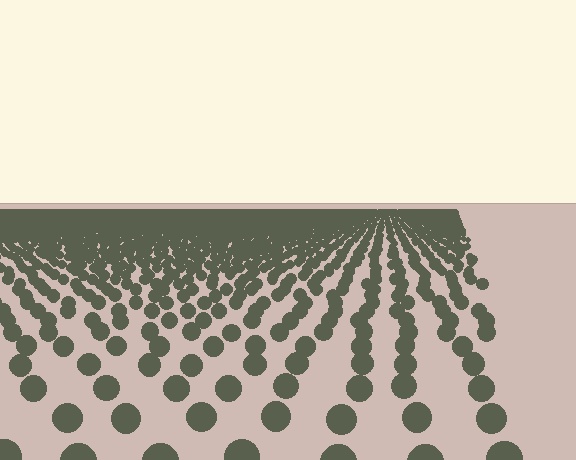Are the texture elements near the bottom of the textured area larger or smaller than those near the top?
Larger. Near the bottom, elements are closer to the viewer and appear at a bigger on-screen size.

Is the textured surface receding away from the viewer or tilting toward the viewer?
The surface is receding away from the viewer. Texture elements get smaller and denser toward the top.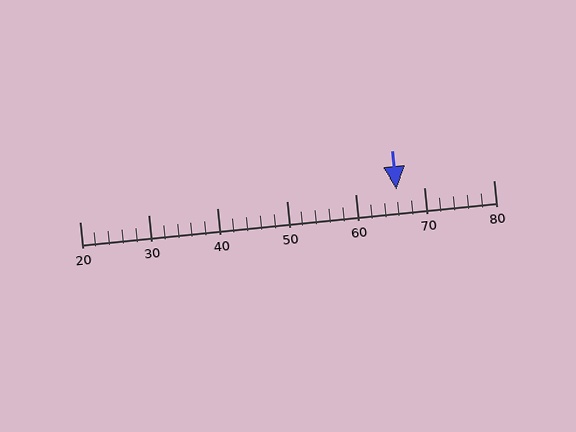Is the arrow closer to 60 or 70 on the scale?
The arrow is closer to 70.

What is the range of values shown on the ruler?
The ruler shows values from 20 to 80.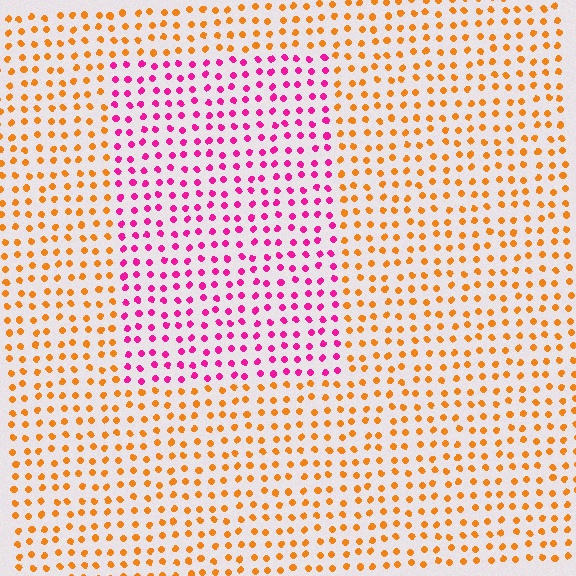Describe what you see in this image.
The image is filled with small orange elements in a uniform arrangement. A rectangle-shaped region is visible where the elements are tinted to a slightly different hue, forming a subtle color boundary.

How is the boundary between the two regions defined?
The boundary is defined purely by a slight shift in hue (about 68 degrees). Spacing, size, and orientation are identical on both sides.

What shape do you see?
I see a rectangle.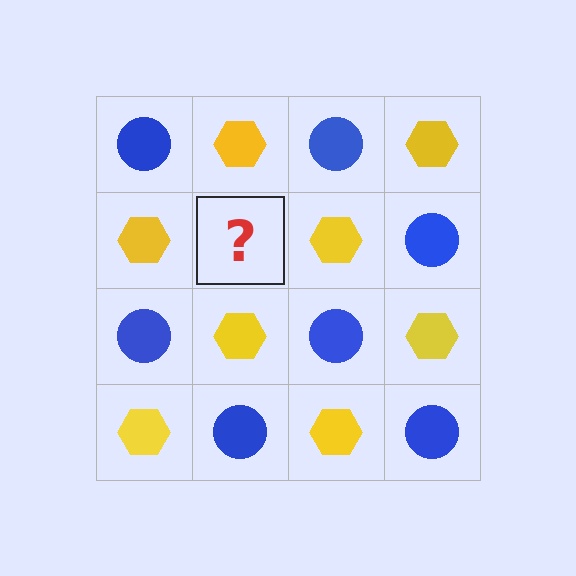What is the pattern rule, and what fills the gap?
The rule is that it alternates blue circle and yellow hexagon in a checkerboard pattern. The gap should be filled with a blue circle.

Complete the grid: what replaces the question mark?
The question mark should be replaced with a blue circle.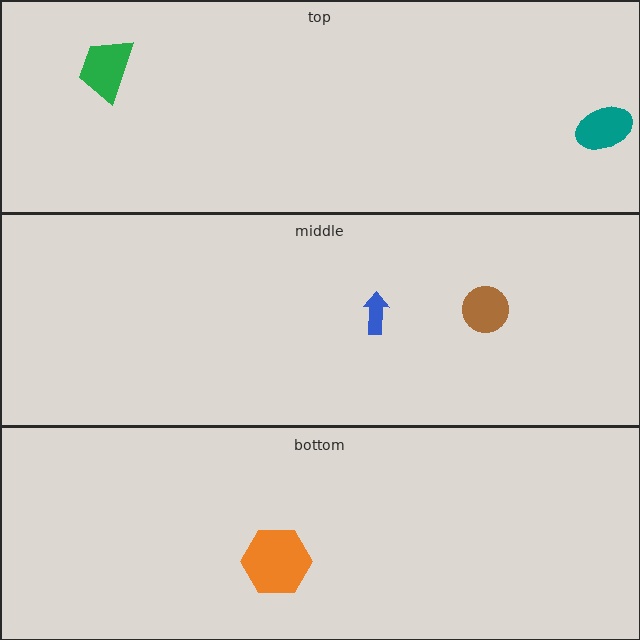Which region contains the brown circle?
The middle region.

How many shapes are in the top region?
2.